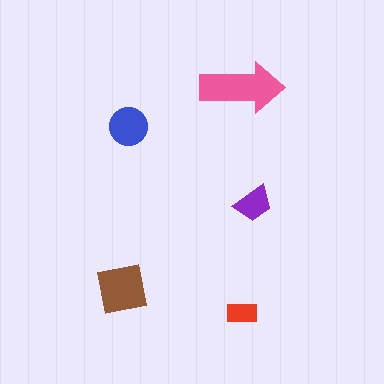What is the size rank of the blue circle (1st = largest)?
3rd.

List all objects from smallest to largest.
The red rectangle, the purple trapezoid, the blue circle, the brown square, the pink arrow.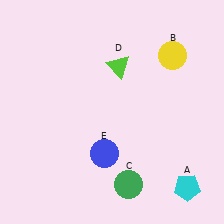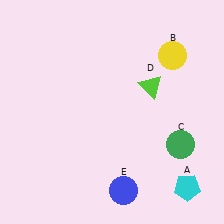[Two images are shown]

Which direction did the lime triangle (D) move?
The lime triangle (D) moved right.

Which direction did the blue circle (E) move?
The blue circle (E) moved down.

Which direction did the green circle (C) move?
The green circle (C) moved right.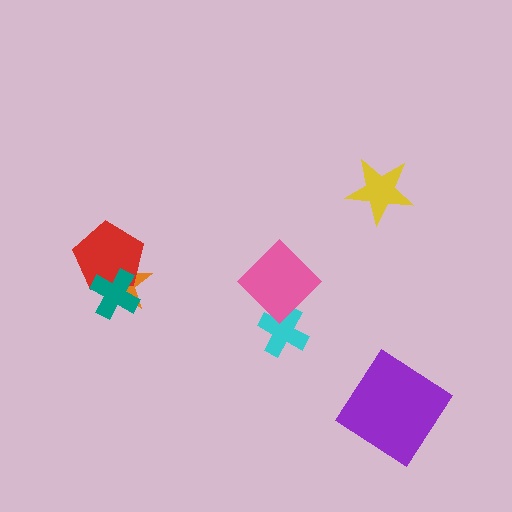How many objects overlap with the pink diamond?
1 object overlaps with the pink diamond.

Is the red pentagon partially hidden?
Yes, it is partially covered by another shape.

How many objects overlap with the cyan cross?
1 object overlaps with the cyan cross.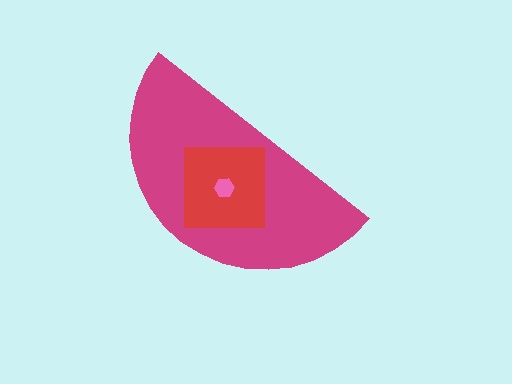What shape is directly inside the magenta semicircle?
The red square.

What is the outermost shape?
The magenta semicircle.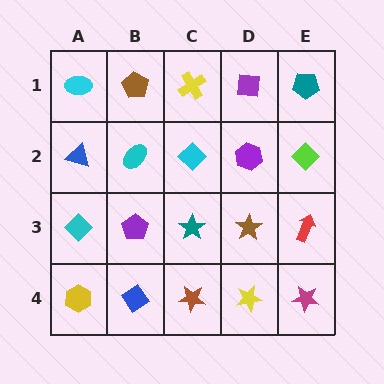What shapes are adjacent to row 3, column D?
A purple hexagon (row 2, column D), a yellow star (row 4, column D), a teal star (row 3, column C), a red arrow (row 3, column E).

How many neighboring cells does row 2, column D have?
4.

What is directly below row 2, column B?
A purple pentagon.